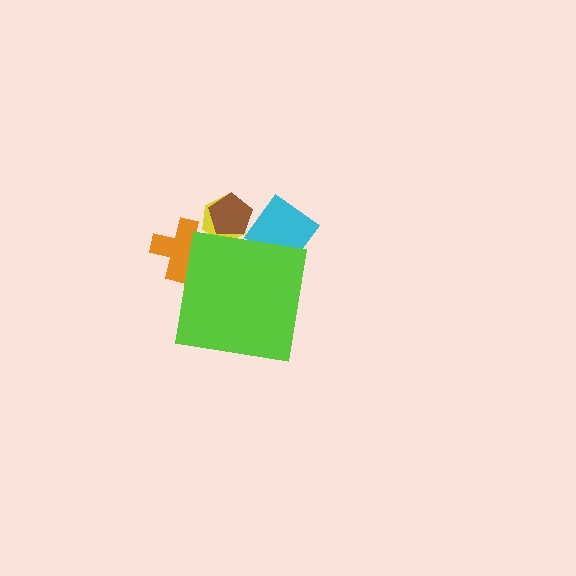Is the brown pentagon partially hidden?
Yes, the brown pentagon is partially hidden behind the lime square.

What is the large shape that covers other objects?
A lime square.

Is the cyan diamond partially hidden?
Yes, the cyan diamond is partially hidden behind the lime square.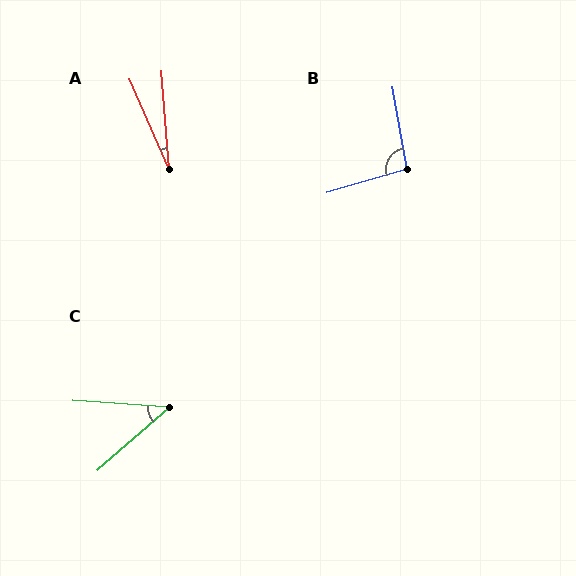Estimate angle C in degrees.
Approximately 45 degrees.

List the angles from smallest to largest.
A (19°), C (45°), B (97°).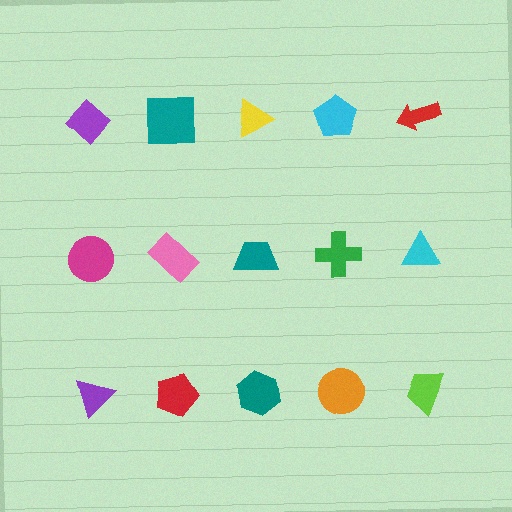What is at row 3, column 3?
A teal hexagon.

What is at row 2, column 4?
A green cross.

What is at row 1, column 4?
A cyan pentagon.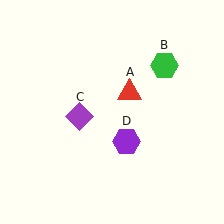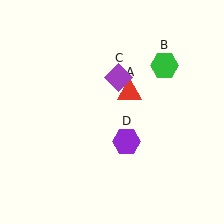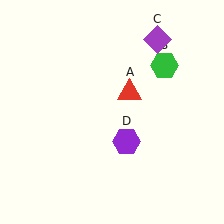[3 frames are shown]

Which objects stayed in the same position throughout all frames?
Red triangle (object A) and green hexagon (object B) and purple hexagon (object D) remained stationary.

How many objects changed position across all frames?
1 object changed position: purple diamond (object C).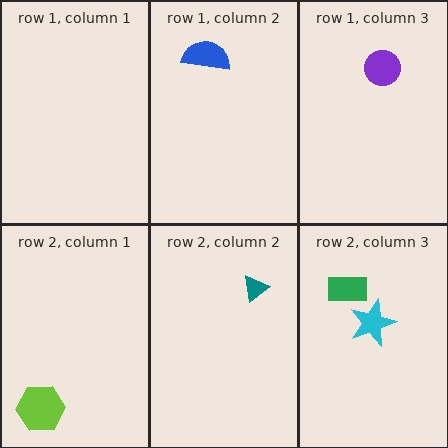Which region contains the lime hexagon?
The row 2, column 1 region.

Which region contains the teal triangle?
The row 2, column 2 region.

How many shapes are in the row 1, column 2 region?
1.